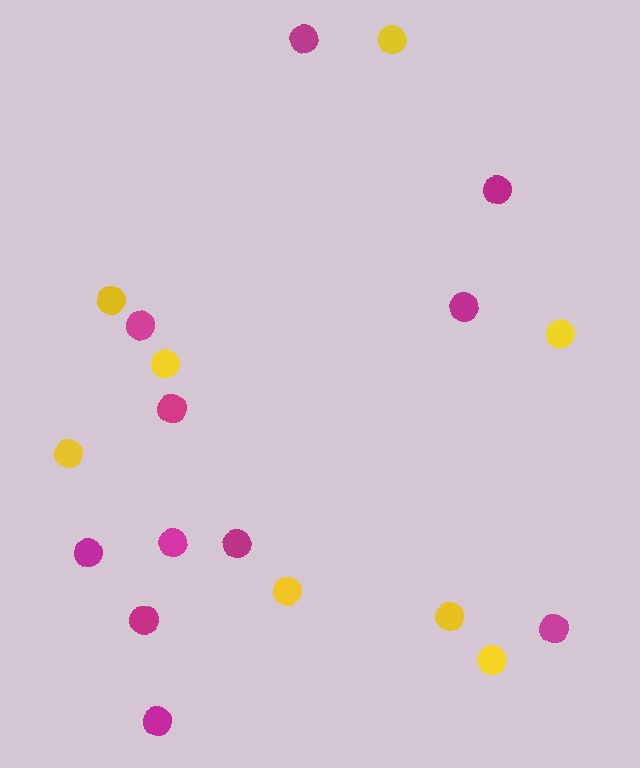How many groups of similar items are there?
There are 2 groups: one group of yellow circles (8) and one group of magenta circles (11).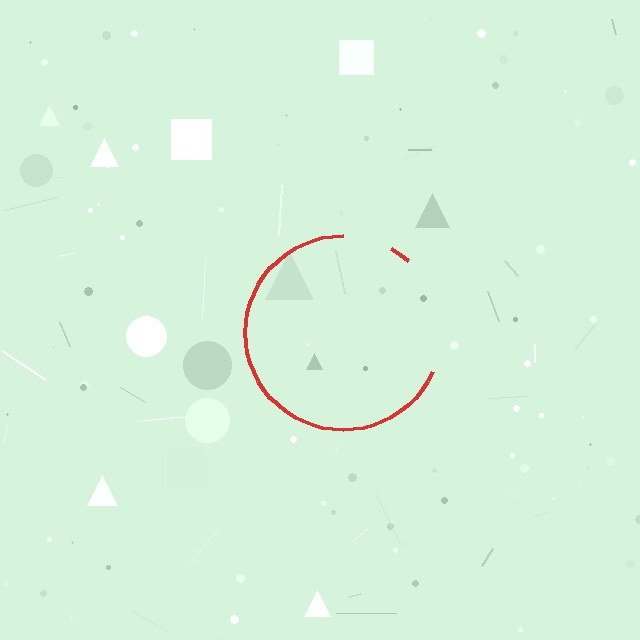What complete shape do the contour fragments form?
The contour fragments form a circle.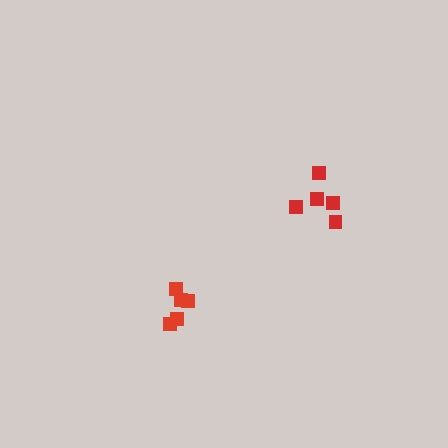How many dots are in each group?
Group 1: 5 dots, Group 2: 5 dots (10 total).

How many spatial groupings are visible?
There are 2 spatial groupings.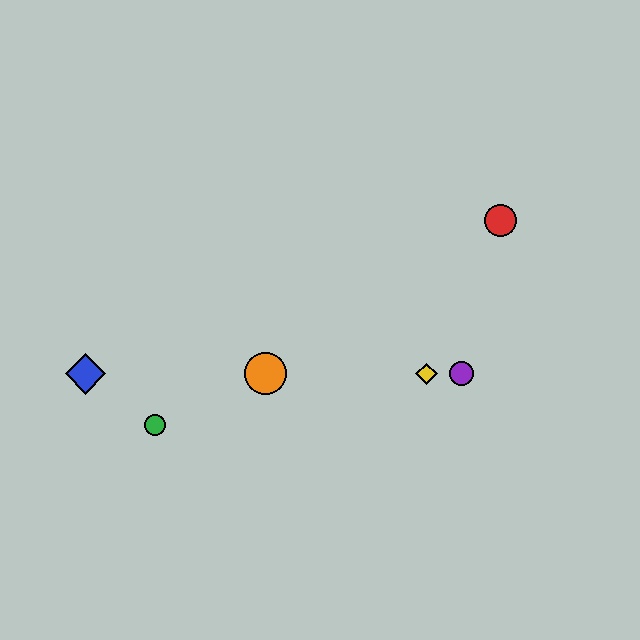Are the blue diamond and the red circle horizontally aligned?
No, the blue diamond is at y≈374 and the red circle is at y≈220.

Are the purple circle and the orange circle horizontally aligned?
Yes, both are at y≈374.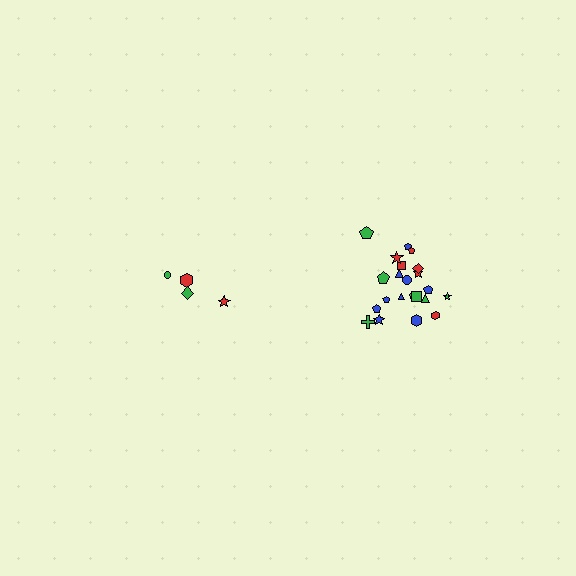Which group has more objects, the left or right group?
The right group.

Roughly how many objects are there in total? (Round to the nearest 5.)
Roughly 25 objects in total.